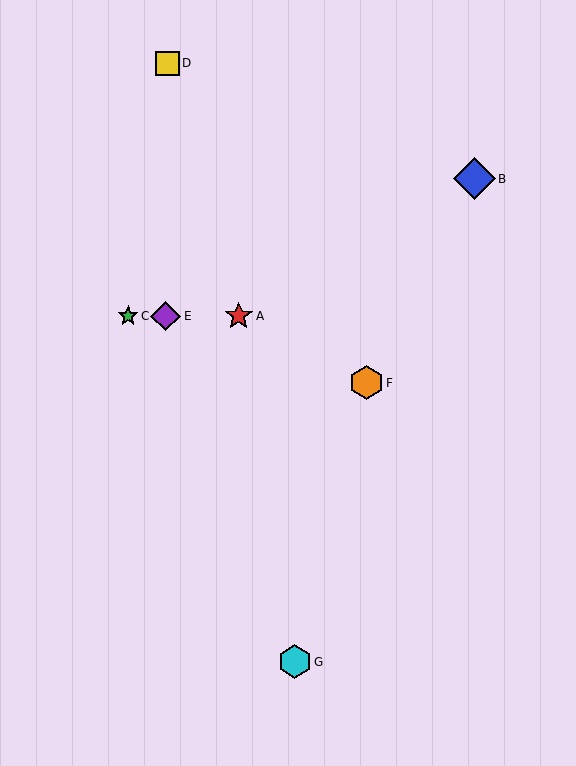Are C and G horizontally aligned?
No, C is at y≈316 and G is at y≈662.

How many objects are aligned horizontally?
3 objects (A, C, E) are aligned horizontally.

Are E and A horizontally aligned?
Yes, both are at y≈316.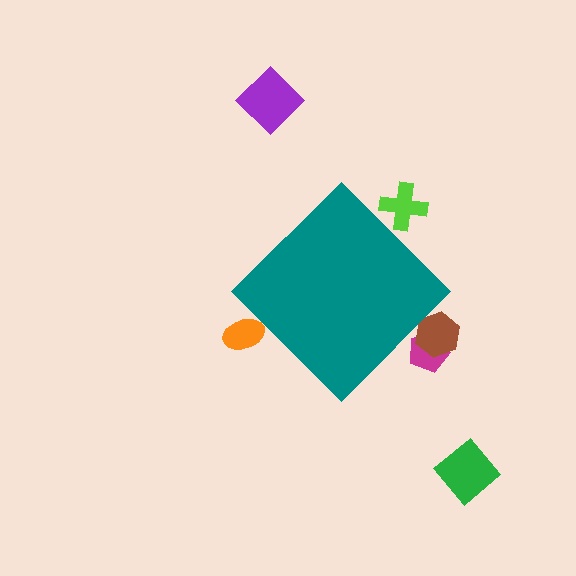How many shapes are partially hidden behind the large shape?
4 shapes are partially hidden.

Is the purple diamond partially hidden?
No, the purple diamond is fully visible.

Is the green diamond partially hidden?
No, the green diamond is fully visible.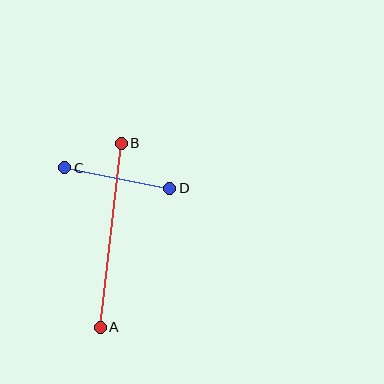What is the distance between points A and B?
The distance is approximately 185 pixels.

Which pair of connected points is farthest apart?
Points A and B are farthest apart.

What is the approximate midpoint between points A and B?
The midpoint is at approximately (111, 235) pixels.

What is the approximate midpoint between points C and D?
The midpoint is at approximately (117, 178) pixels.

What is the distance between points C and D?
The distance is approximately 107 pixels.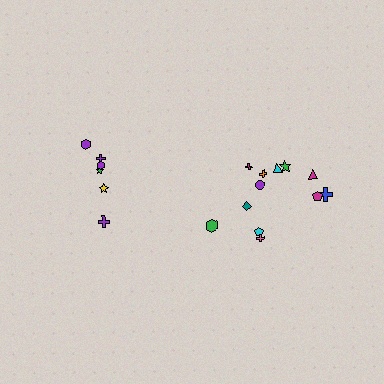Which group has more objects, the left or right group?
The right group.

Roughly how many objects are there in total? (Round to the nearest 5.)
Roughly 20 objects in total.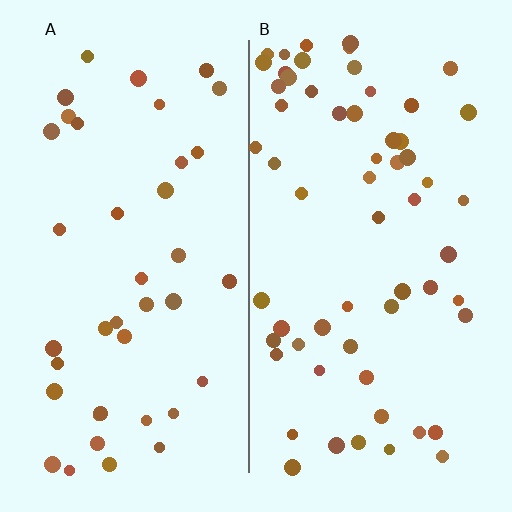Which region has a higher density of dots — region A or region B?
B (the right).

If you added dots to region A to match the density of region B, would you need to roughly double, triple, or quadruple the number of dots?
Approximately double.